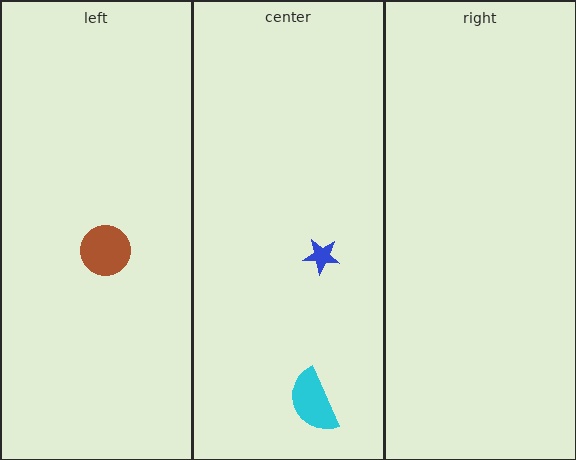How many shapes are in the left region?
1.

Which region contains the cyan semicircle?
The center region.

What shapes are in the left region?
The brown circle.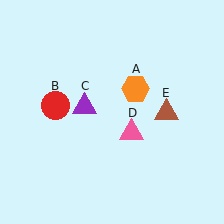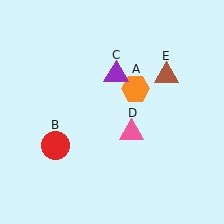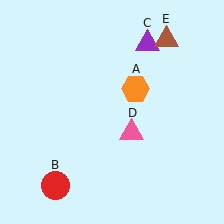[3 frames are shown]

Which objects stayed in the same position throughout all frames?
Orange hexagon (object A) and pink triangle (object D) remained stationary.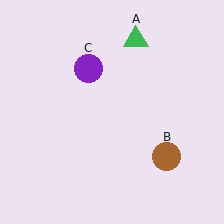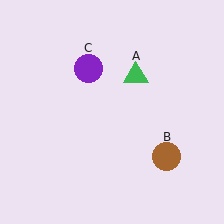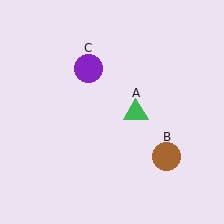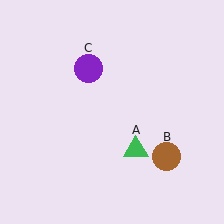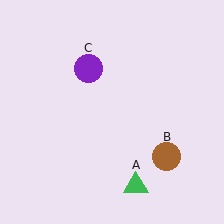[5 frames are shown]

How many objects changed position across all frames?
1 object changed position: green triangle (object A).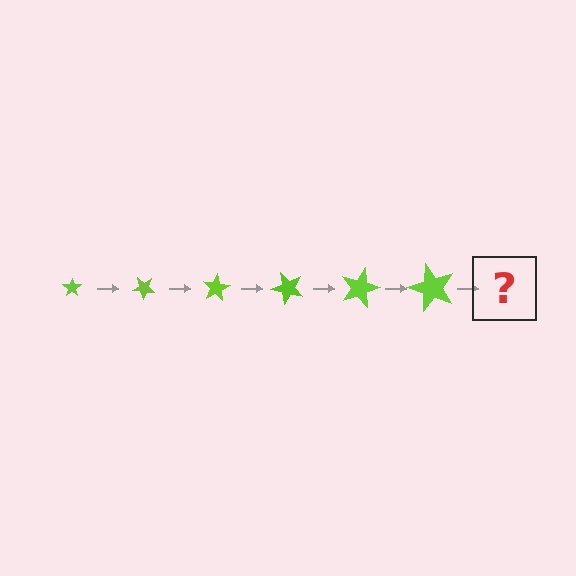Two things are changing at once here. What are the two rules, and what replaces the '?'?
The two rules are that the star grows larger each step and it rotates 40 degrees each step. The '?' should be a star, larger than the previous one and rotated 240 degrees from the start.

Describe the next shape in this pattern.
It should be a star, larger than the previous one and rotated 240 degrees from the start.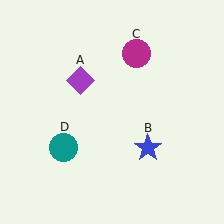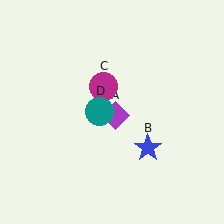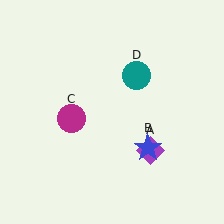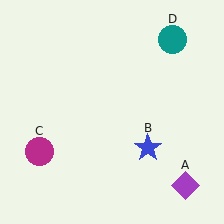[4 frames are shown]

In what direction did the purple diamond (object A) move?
The purple diamond (object A) moved down and to the right.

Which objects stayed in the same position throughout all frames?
Blue star (object B) remained stationary.